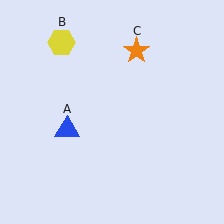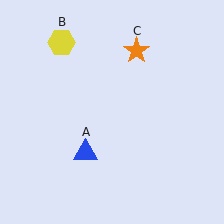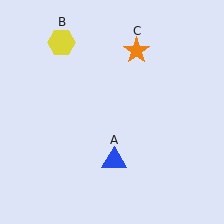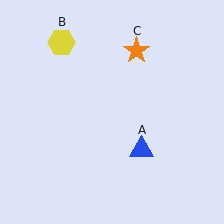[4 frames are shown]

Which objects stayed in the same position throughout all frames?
Yellow hexagon (object B) and orange star (object C) remained stationary.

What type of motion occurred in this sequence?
The blue triangle (object A) rotated counterclockwise around the center of the scene.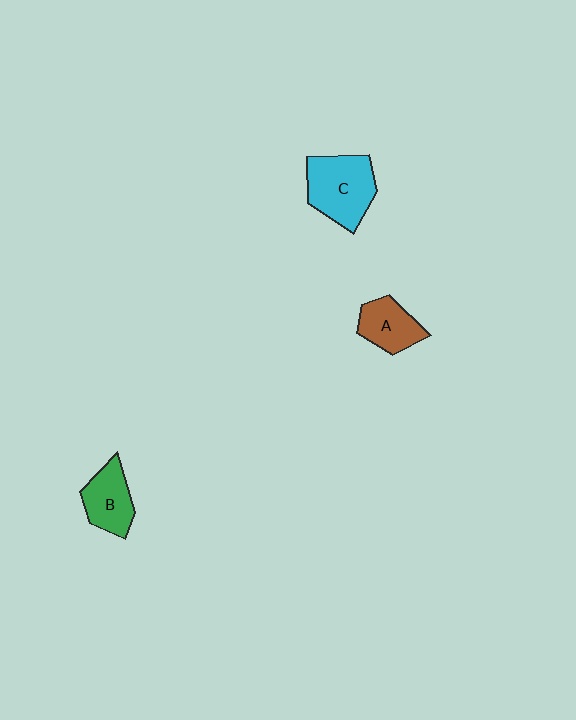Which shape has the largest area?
Shape C (cyan).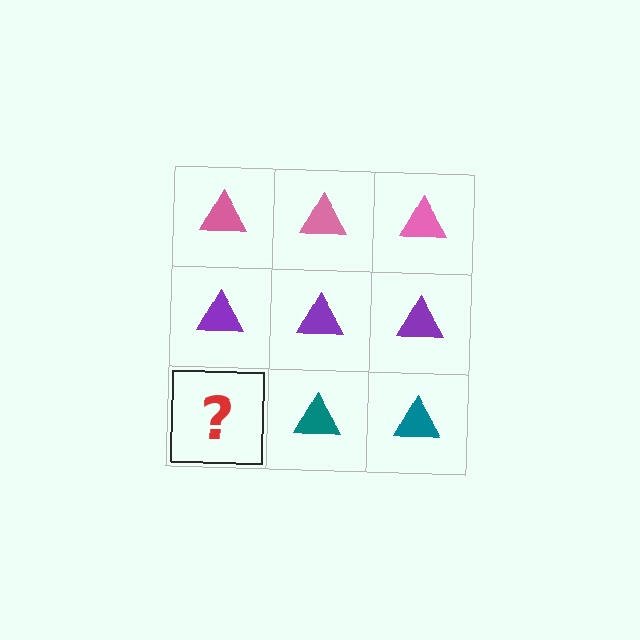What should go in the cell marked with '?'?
The missing cell should contain a teal triangle.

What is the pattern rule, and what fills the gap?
The rule is that each row has a consistent color. The gap should be filled with a teal triangle.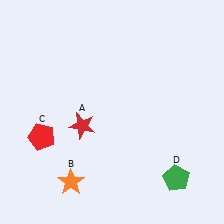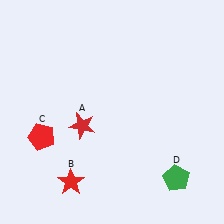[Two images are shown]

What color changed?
The star (B) changed from orange in Image 1 to red in Image 2.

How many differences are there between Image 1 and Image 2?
There is 1 difference between the two images.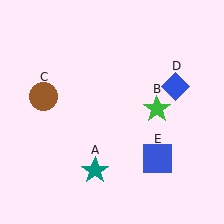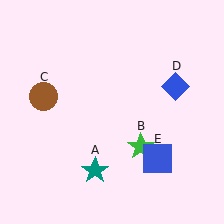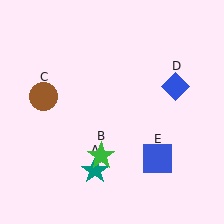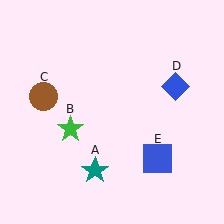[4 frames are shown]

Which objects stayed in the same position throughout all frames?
Teal star (object A) and brown circle (object C) and blue diamond (object D) and blue square (object E) remained stationary.